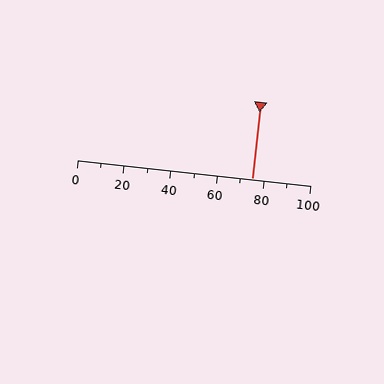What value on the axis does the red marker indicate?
The marker indicates approximately 75.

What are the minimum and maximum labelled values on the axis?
The axis runs from 0 to 100.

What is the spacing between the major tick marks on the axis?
The major ticks are spaced 20 apart.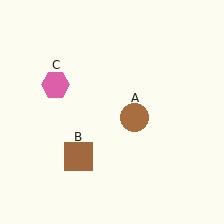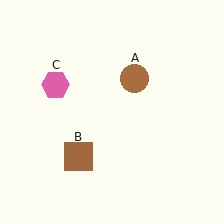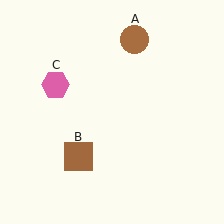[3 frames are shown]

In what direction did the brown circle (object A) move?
The brown circle (object A) moved up.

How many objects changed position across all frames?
1 object changed position: brown circle (object A).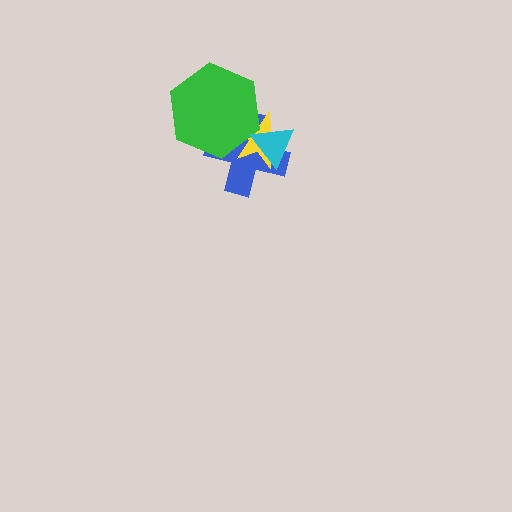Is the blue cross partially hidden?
Yes, it is partially covered by another shape.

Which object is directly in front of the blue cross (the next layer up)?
The yellow star is directly in front of the blue cross.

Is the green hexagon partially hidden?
No, no other shape covers it.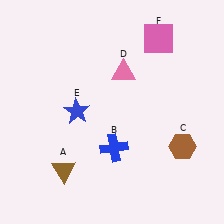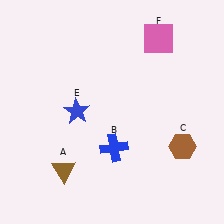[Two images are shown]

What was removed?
The pink triangle (D) was removed in Image 2.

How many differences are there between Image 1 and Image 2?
There is 1 difference between the two images.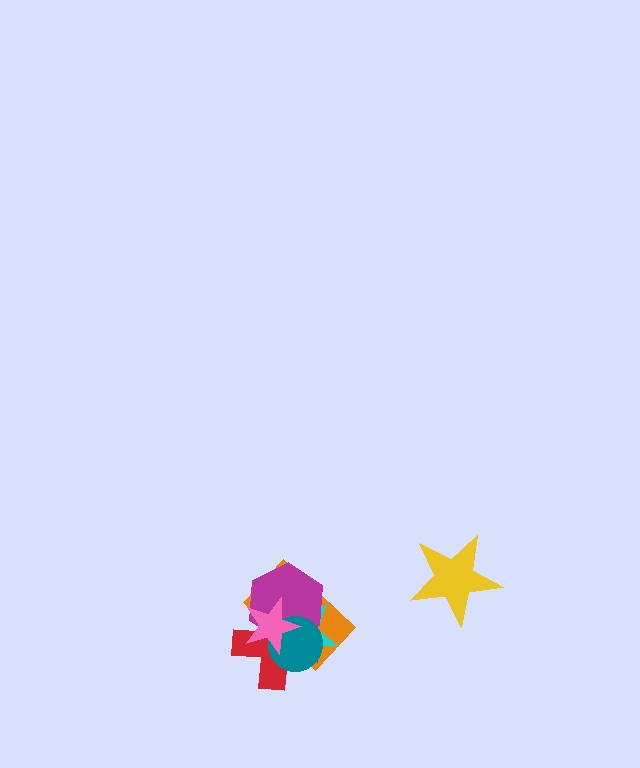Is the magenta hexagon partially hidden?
Yes, it is partially covered by another shape.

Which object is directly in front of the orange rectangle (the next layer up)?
The red cross is directly in front of the orange rectangle.